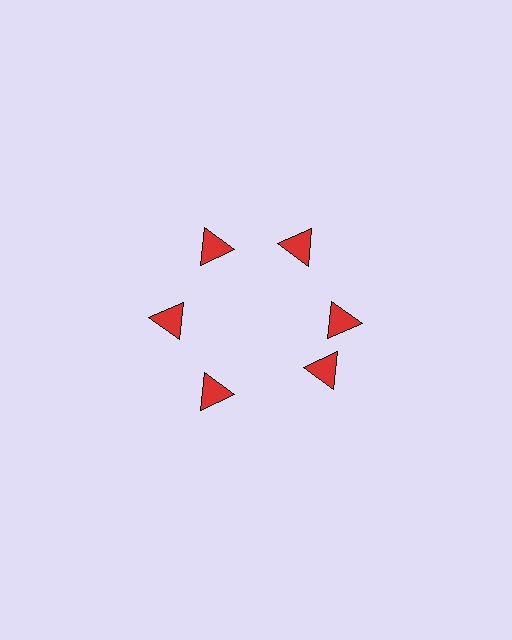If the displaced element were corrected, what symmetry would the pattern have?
It would have 6-fold rotational symmetry — the pattern would map onto itself every 60 degrees.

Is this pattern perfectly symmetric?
No. The 6 red triangles are arranged in a ring, but one element near the 5 o'clock position is rotated out of alignment along the ring, breaking the 6-fold rotational symmetry.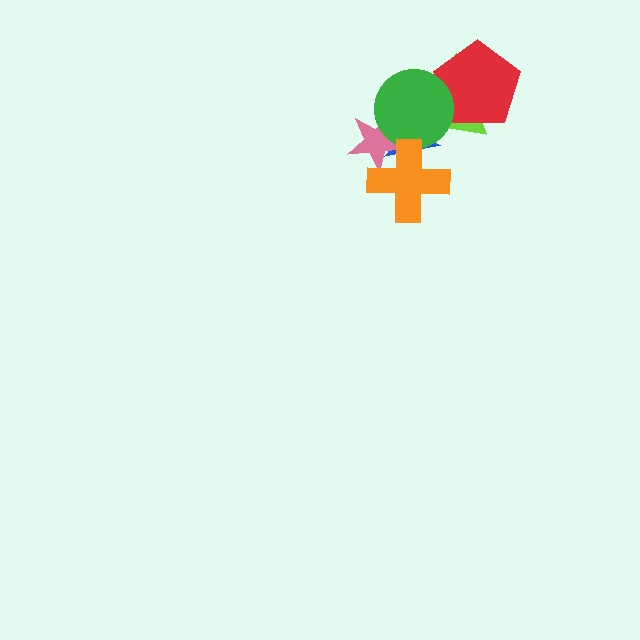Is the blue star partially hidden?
Yes, it is partially covered by another shape.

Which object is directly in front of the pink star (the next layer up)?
The green circle is directly in front of the pink star.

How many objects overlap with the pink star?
3 objects overlap with the pink star.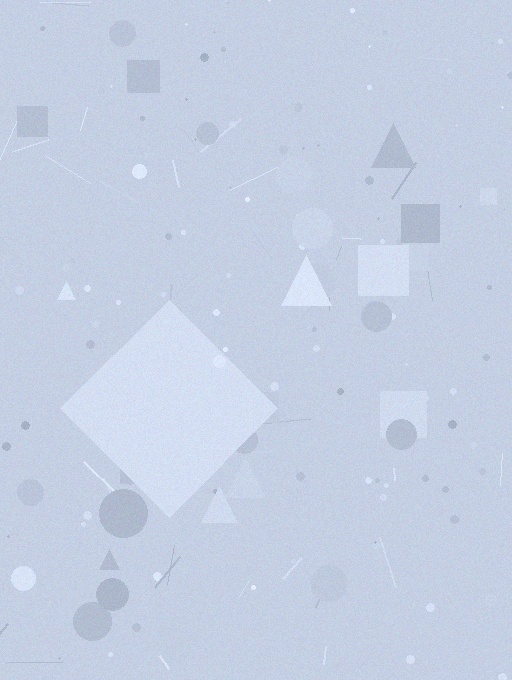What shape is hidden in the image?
A diamond is hidden in the image.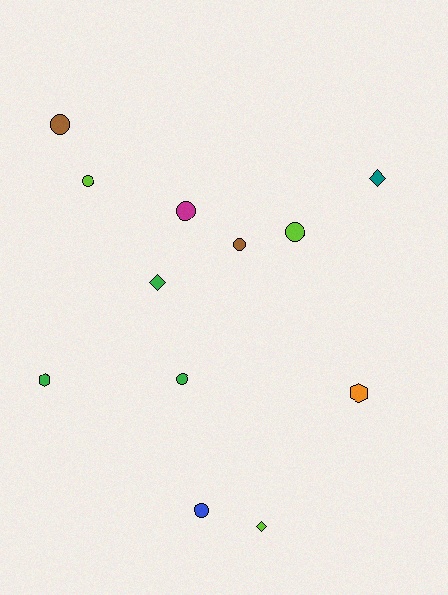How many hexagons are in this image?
There are 2 hexagons.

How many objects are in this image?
There are 12 objects.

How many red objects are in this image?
There are no red objects.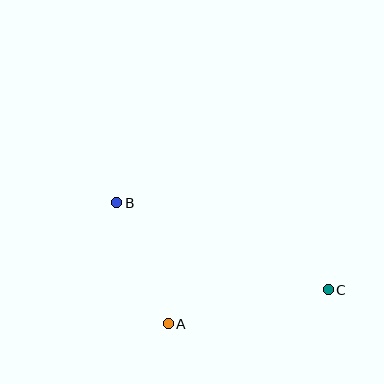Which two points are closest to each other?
Points A and B are closest to each other.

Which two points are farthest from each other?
Points B and C are farthest from each other.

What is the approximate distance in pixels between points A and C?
The distance between A and C is approximately 163 pixels.